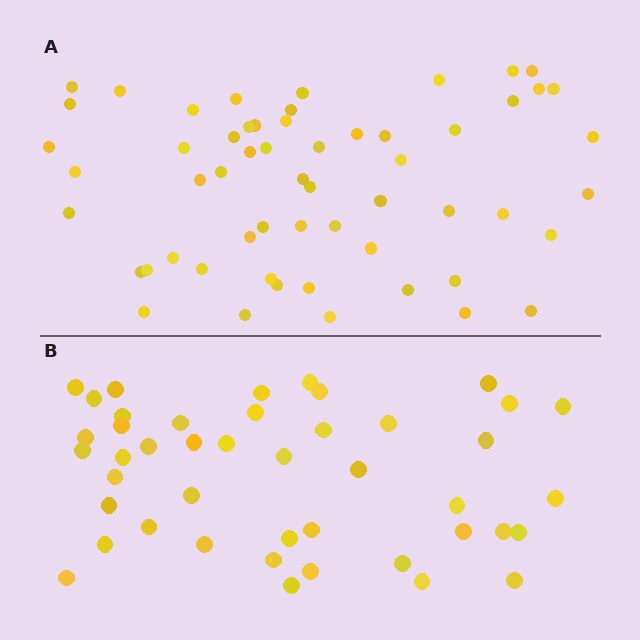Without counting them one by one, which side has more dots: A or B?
Region A (the top region) has more dots.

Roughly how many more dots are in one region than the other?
Region A has approximately 15 more dots than region B.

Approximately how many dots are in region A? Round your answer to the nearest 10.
About 60 dots. (The exact count is 57, which rounds to 60.)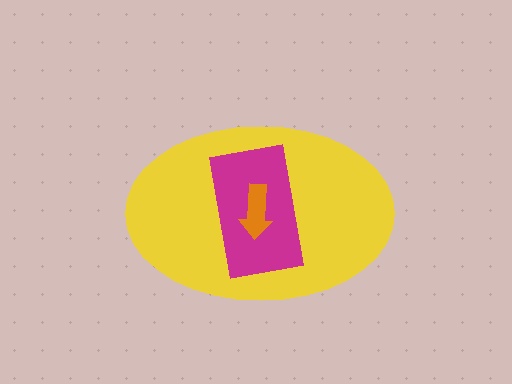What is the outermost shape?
The yellow ellipse.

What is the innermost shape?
The orange arrow.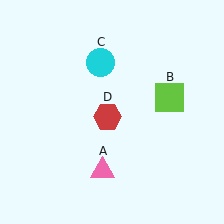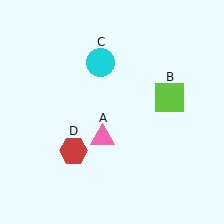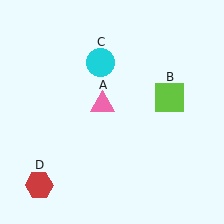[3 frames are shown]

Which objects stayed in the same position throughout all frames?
Lime square (object B) and cyan circle (object C) remained stationary.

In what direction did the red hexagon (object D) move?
The red hexagon (object D) moved down and to the left.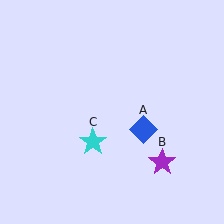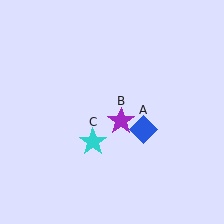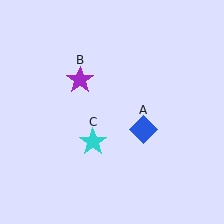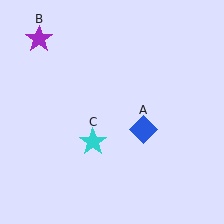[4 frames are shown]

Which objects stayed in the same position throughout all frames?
Blue diamond (object A) and cyan star (object C) remained stationary.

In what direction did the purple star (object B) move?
The purple star (object B) moved up and to the left.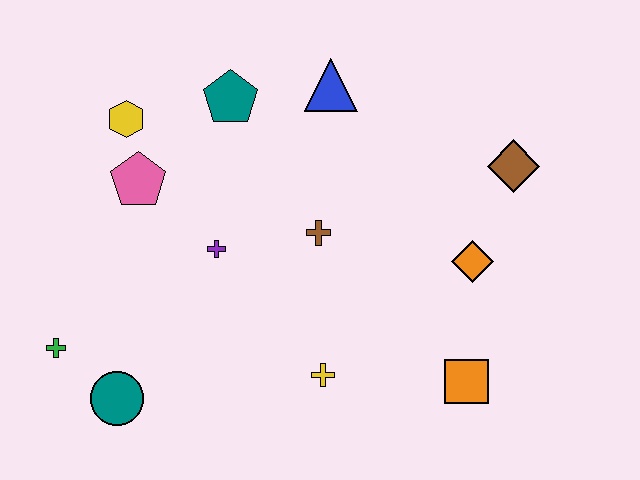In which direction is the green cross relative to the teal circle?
The green cross is to the left of the teal circle.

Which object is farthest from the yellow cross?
The yellow hexagon is farthest from the yellow cross.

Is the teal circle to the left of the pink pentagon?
Yes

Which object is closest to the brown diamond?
The orange diamond is closest to the brown diamond.